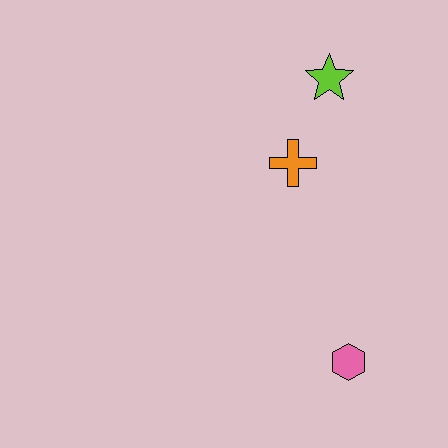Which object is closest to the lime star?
The orange cross is closest to the lime star.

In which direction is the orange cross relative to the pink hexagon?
The orange cross is above the pink hexagon.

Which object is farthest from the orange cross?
The pink hexagon is farthest from the orange cross.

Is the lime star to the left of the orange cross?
No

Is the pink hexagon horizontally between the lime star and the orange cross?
No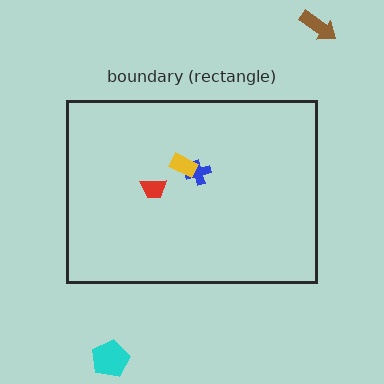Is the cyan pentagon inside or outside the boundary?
Outside.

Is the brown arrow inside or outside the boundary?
Outside.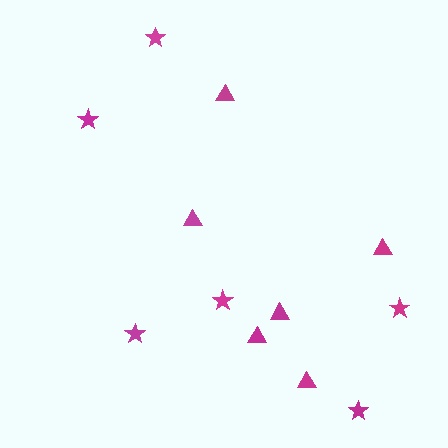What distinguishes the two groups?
There are 2 groups: one group of triangles (6) and one group of stars (6).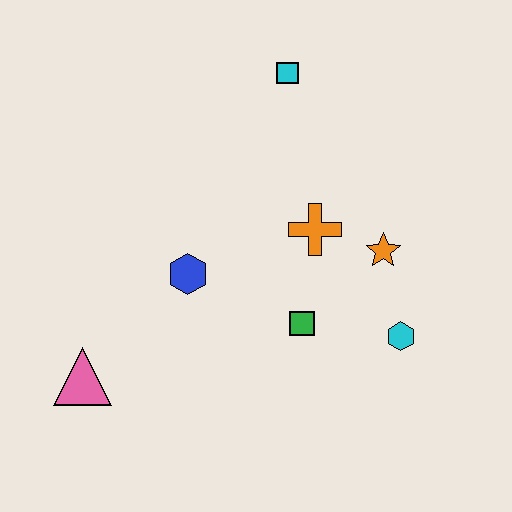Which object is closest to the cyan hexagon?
The orange star is closest to the cyan hexagon.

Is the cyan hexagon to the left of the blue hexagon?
No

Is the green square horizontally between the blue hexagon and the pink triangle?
No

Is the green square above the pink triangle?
Yes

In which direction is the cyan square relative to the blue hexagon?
The cyan square is above the blue hexagon.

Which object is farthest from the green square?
The cyan square is farthest from the green square.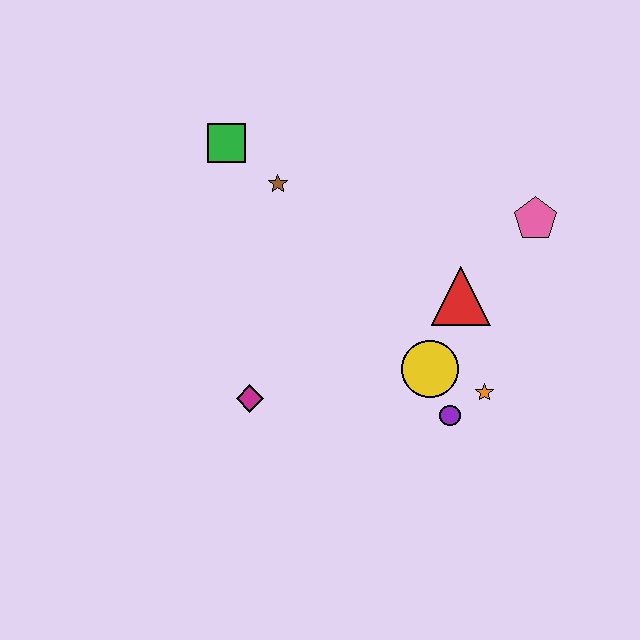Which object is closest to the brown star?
The green square is closest to the brown star.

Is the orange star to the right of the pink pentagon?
No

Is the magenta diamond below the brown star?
Yes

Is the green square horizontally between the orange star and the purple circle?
No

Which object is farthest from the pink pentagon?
The magenta diamond is farthest from the pink pentagon.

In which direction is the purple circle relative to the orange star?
The purple circle is to the left of the orange star.